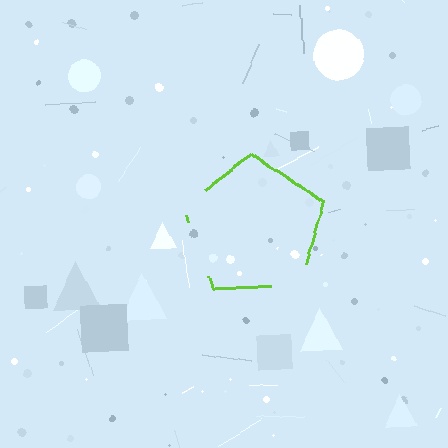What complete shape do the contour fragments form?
The contour fragments form a pentagon.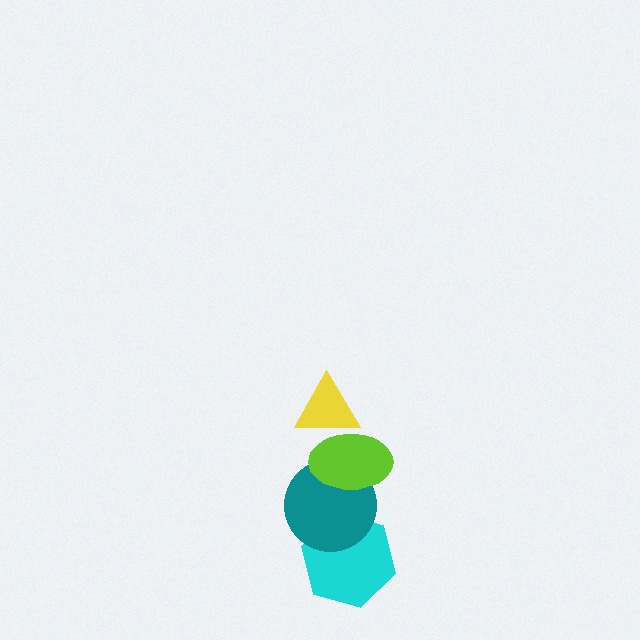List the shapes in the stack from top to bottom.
From top to bottom: the yellow triangle, the lime ellipse, the teal circle, the cyan hexagon.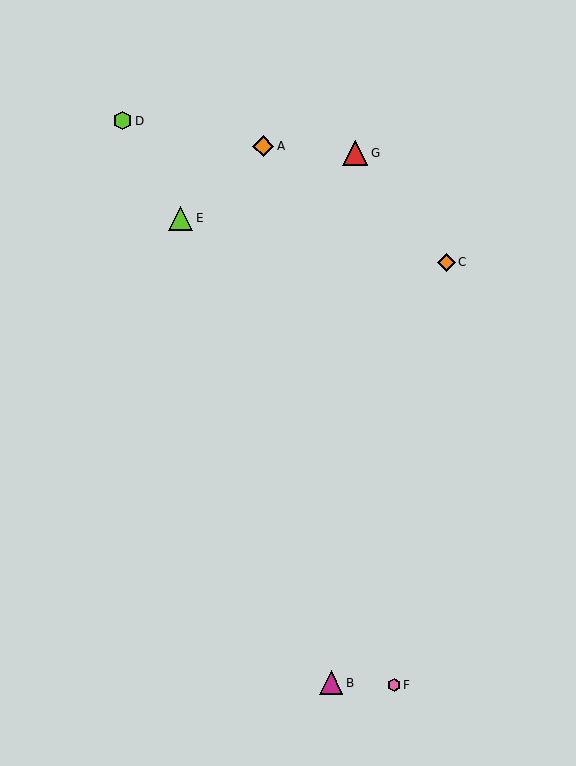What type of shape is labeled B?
Shape B is a magenta triangle.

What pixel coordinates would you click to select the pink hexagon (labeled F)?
Click at (394, 685) to select the pink hexagon F.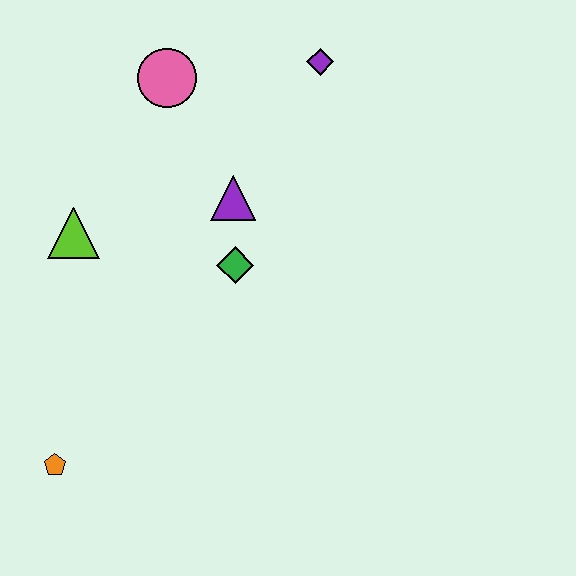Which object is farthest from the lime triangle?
The purple diamond is farthest from the lime triangle.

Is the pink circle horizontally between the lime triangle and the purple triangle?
Yes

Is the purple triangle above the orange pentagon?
Yes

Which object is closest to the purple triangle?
The green diamond is closest to the purple triangle.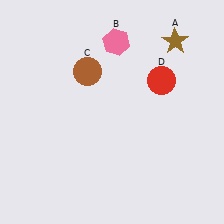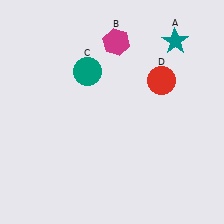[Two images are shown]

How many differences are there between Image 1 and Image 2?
There are 3 differences between the two images.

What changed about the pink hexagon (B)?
In Image 1, B is pink. In Image 2, it changed to magenta.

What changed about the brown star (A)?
In Image 1, A is brown. In Image 2, it changed to teal.